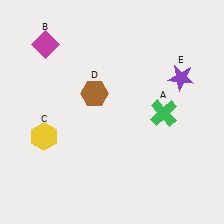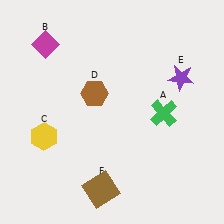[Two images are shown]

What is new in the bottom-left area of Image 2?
A brown square (F) was added in the bottom-left area of Image 2.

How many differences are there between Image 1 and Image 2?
There is 1 difference between the two images.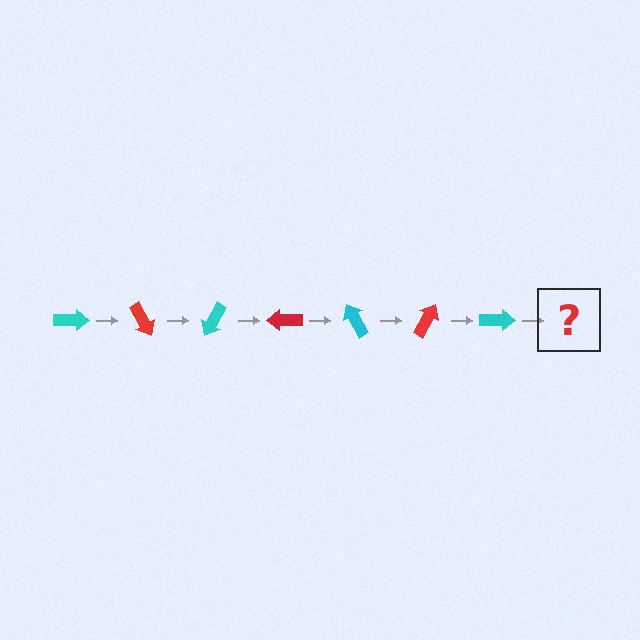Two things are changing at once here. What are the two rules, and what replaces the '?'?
The two rules are that it rotates 60 degrees each step and the color cycles through cyan and red. The '?' should be a red arrow, rotated 420 degrees from the start.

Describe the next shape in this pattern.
It should be a red arrow, rotated 420 degrees from the start.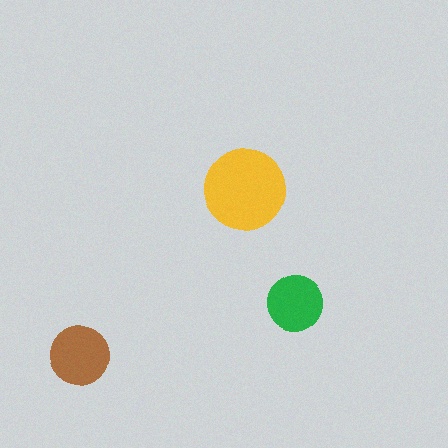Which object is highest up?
The yellow circle is topmost.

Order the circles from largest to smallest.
the yellow one, the brown one, the green one.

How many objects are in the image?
There are 3 objects in the image.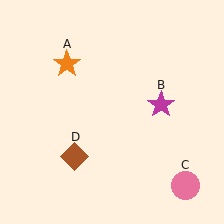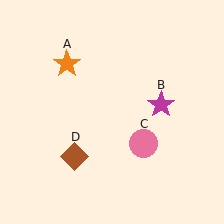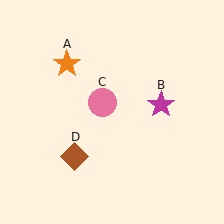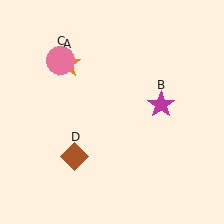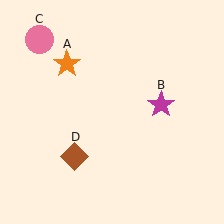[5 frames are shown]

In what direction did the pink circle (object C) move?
The pink circle (object C) moved up and to the left.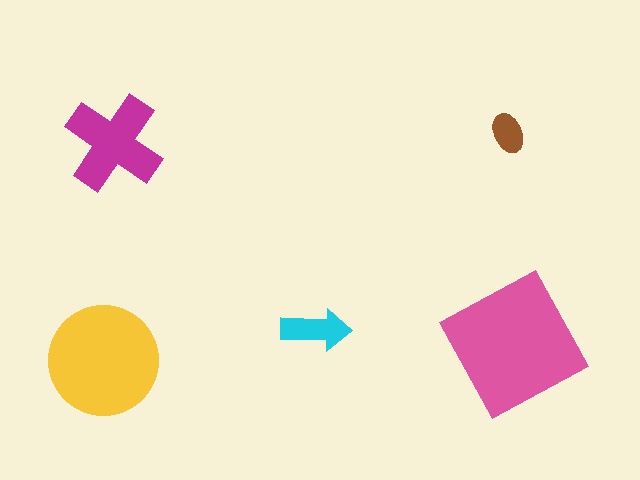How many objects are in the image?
There are 5 objects in the image.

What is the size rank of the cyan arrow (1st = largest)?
4th.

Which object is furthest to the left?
The yellow circle is leftmost.